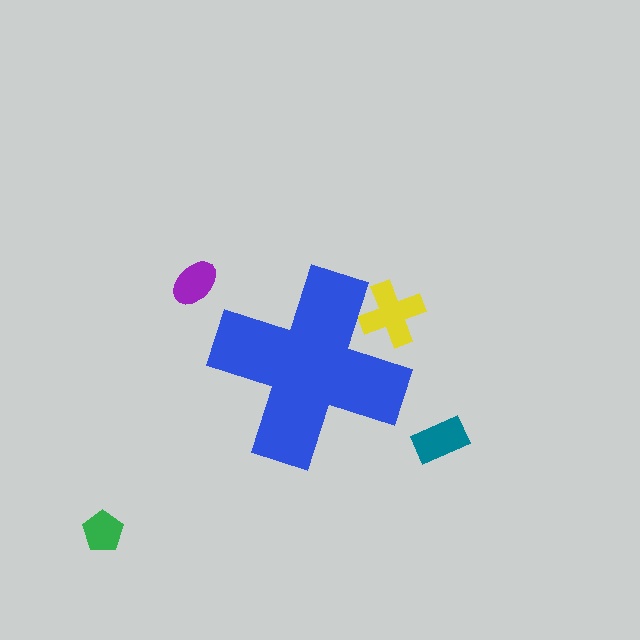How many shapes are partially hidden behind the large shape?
1 shape is partially hidden.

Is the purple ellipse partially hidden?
No, the purple ellipse is fully visible.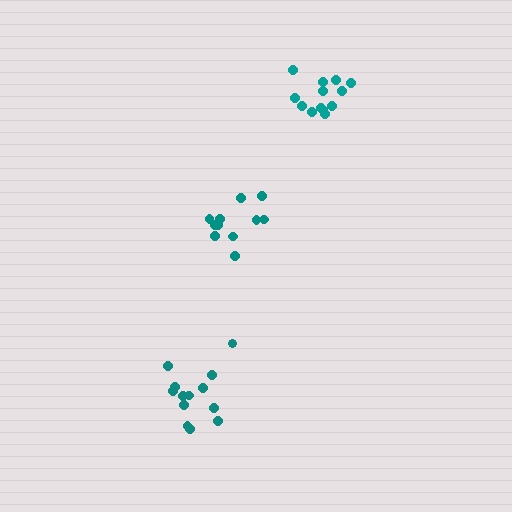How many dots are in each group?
Group 1: 11 dots, Group 2: 13 dots, Group 3: 13 dots (37 total).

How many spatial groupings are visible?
There are 3 spatial groupings.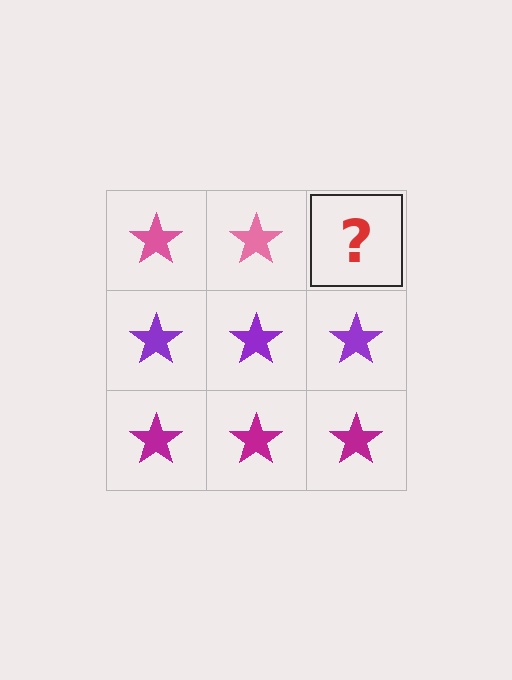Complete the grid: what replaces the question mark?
The question mark should be replaced with a pink star.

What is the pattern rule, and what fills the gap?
The rule is that each row has a consistent color. The gap should be filled with a pink star.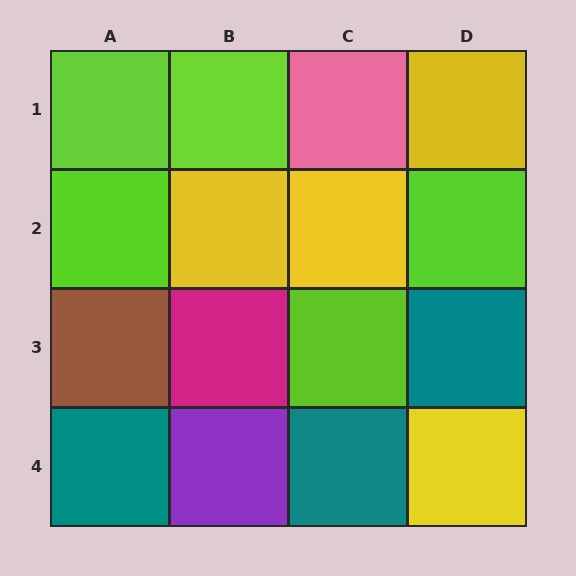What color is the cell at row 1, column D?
Yellow.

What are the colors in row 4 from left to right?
Teal, purple, teal, yellow.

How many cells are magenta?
1 cell is magenta.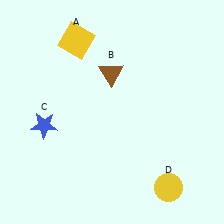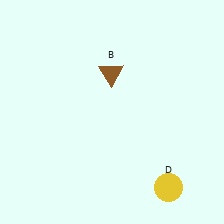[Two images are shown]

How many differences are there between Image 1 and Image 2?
There are 2 differences between the two images.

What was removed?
The yellow square (A), the blue star (C) were removed in Image 2.